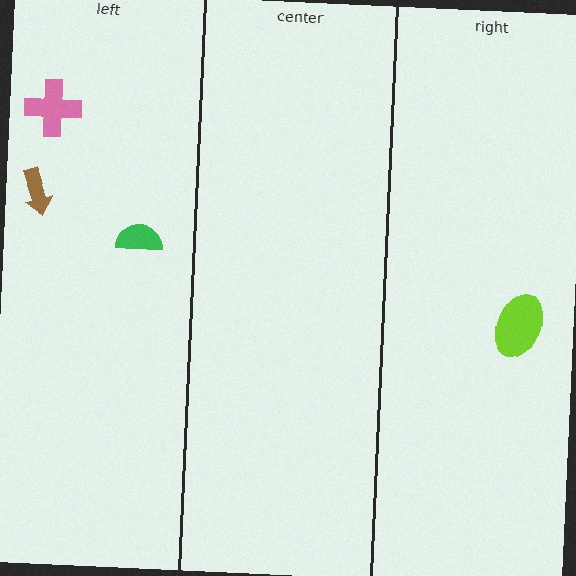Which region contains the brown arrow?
The left region.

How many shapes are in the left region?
3.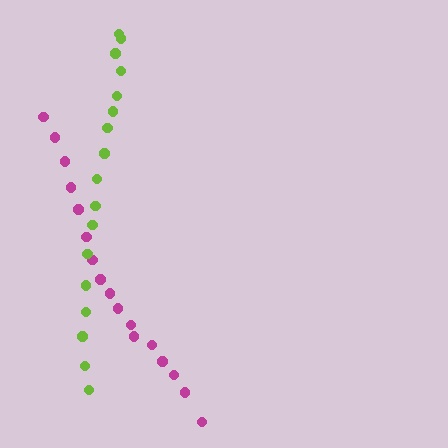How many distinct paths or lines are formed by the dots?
There are 2 distinct paths.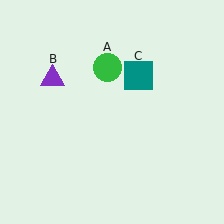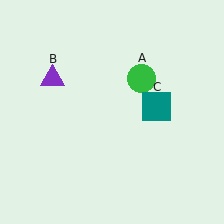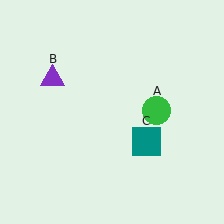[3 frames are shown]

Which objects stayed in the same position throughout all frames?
Purple triangle (object B) remained stationary.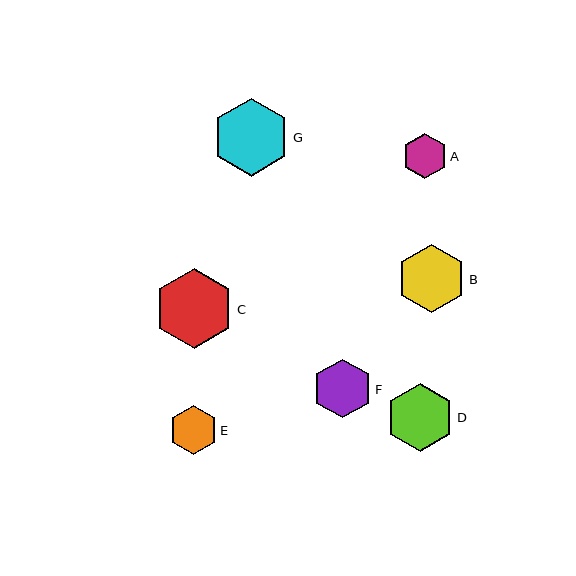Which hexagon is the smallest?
Hexagon A is the smallest with a size of approximately 45 pixels.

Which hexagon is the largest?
Hexagon C is the largest with a size of approximately 80 pixels.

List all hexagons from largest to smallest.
From largest to smallest: C, G, B, D, F, E, A.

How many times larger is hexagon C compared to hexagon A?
Hexagon C is approximately 1.8 times the size of hexagon A.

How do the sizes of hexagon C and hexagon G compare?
Hexagon C and hexagon G are approximately the same size.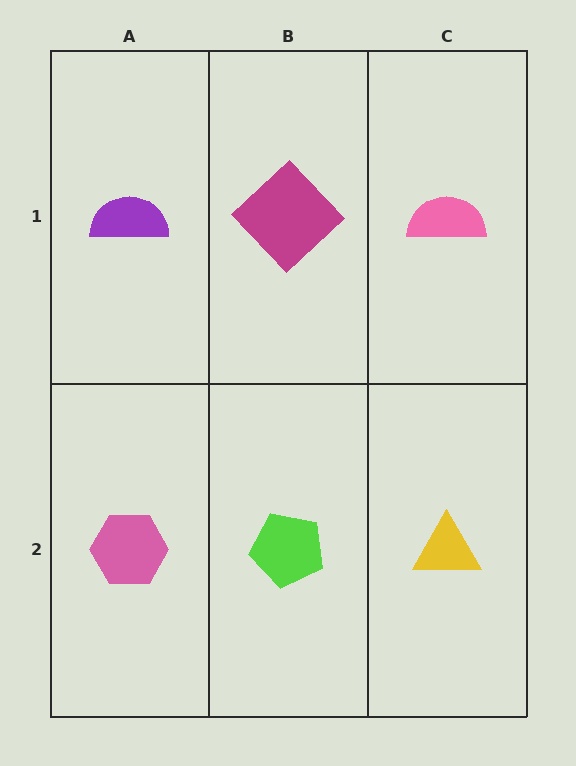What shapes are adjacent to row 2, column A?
A purple semicircle (row 1, column A), a lime pentagon (row 2, column B).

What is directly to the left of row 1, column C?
A magenta diamond.